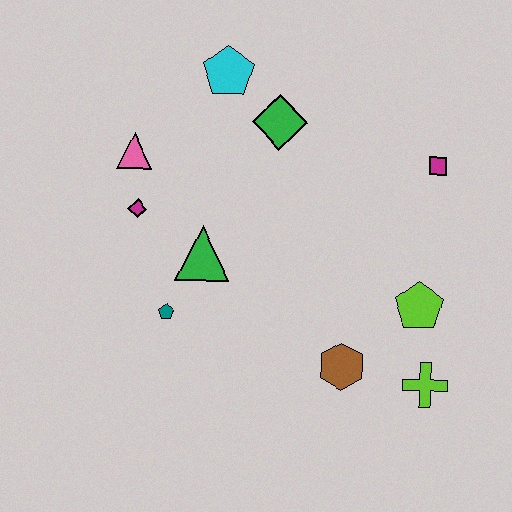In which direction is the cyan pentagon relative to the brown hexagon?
The cyan pentagon is above the brown hexagon.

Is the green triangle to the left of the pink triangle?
No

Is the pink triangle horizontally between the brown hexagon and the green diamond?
No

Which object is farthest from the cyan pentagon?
The lime cross is farthest from the cyan pentagon.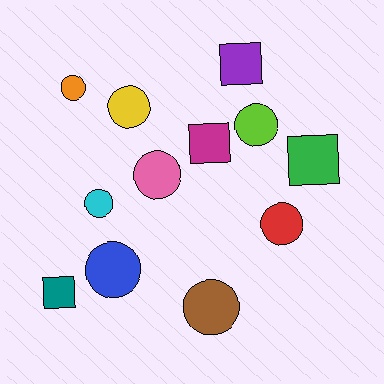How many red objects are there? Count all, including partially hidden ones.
There is 1 red object.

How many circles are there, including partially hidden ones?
There are 8 circles.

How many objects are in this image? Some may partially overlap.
There are 12 objects.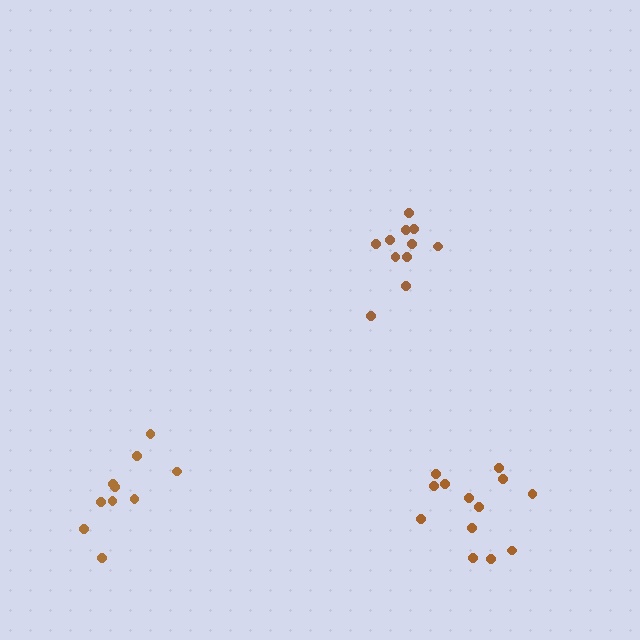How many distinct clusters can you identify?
There are 3 distinct clusters.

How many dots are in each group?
Group 1: 11 dots, Group 2: 13 dots, Group 3: 10 dots (34 total).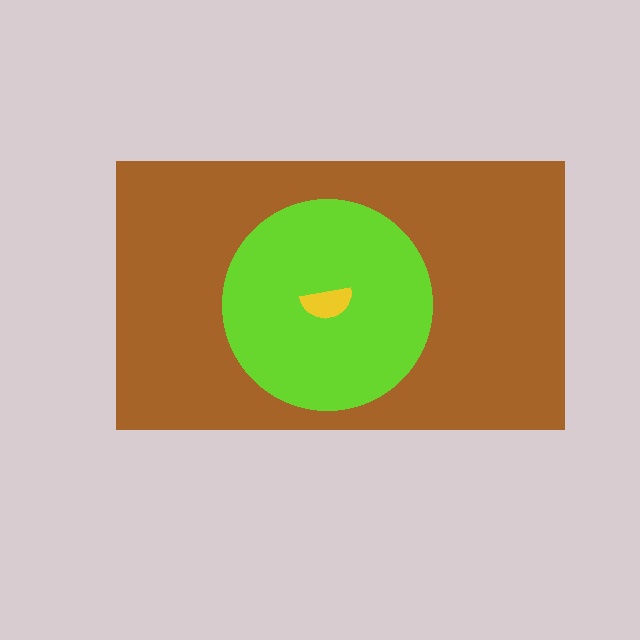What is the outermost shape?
The brown rectangle.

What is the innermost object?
The yellow semicircle.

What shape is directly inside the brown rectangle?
The lime circle.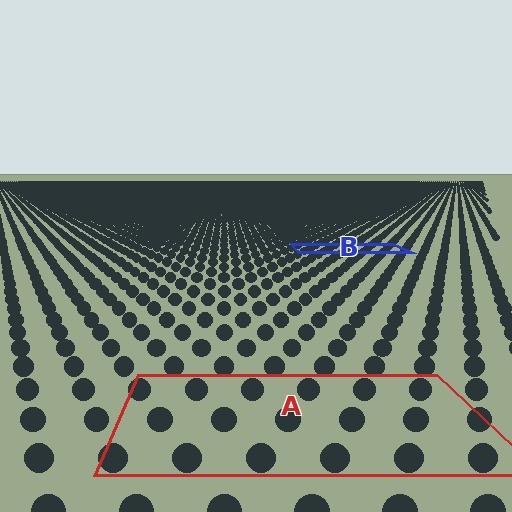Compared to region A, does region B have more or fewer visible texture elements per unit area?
Region B has more texture elements per unit area — they are packed more densely because it is farther away.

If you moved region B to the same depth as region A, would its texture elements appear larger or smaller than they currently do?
They would appear larger. At a closer depth, the same texture elements are projected at a bigger on-screen size.